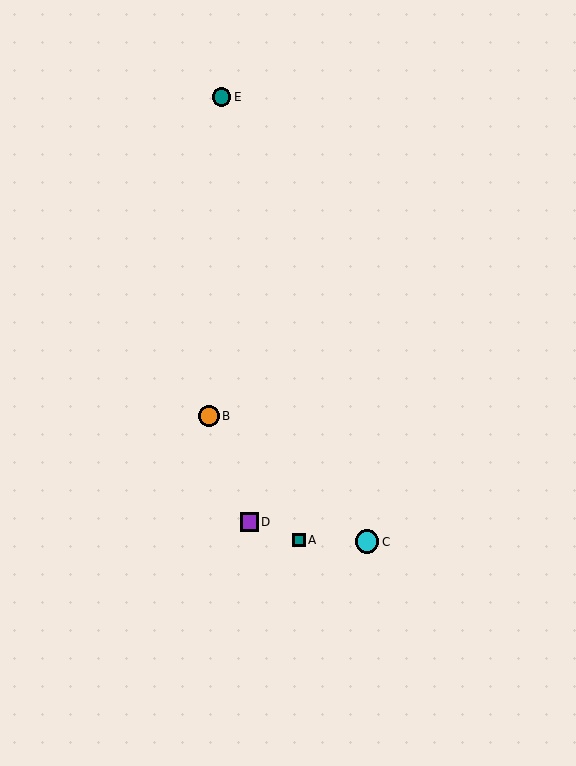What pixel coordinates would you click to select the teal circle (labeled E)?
Click at (221, 97) to select the teal circle E.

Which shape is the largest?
The cyan circle (labeled C) is the largest.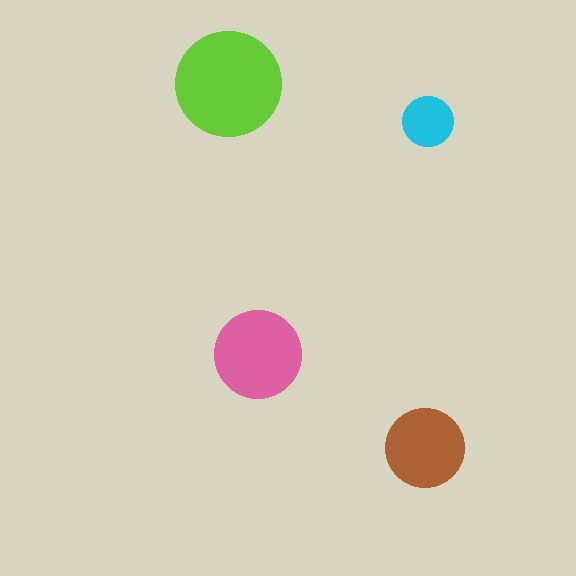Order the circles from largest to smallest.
the lime one, the pink one, the brown one, the cyan one.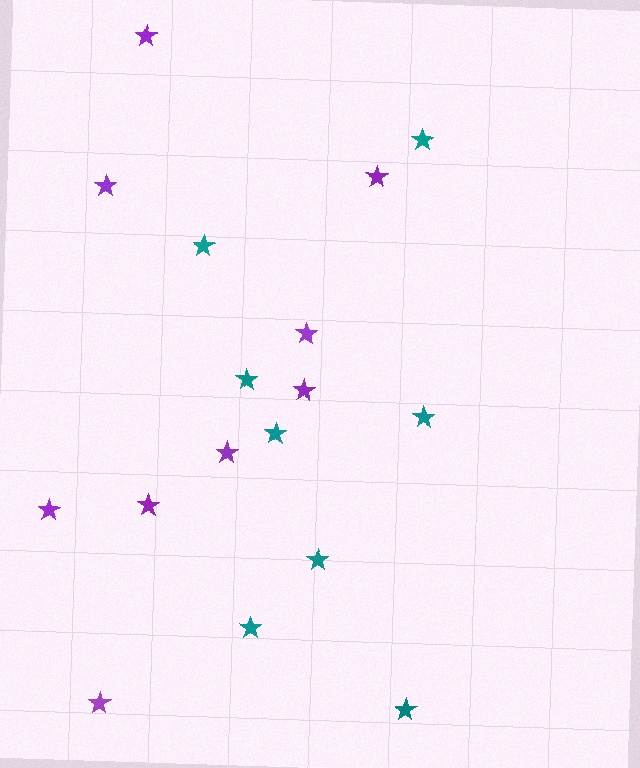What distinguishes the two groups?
There are 2 groups: one group of purple stars (9) and one group of teal stars (8).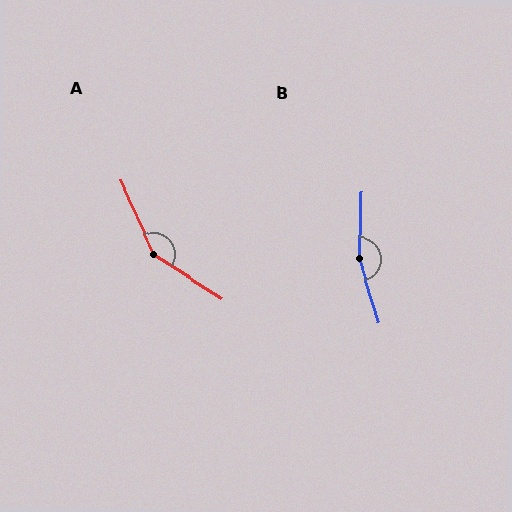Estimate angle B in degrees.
Approximately 162 degrees.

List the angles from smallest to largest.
A (147°), B (162°).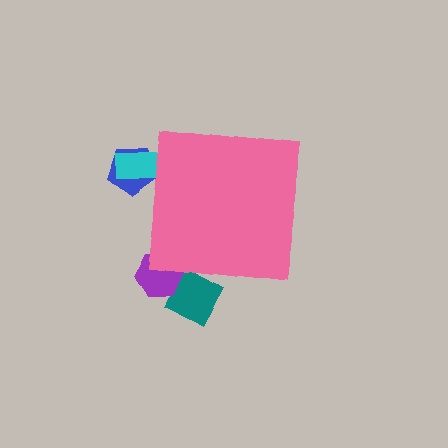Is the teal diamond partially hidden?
Yes, the teal diamond is partially hidden behind the pink square.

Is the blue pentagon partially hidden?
Yes, the blue pentagon is partially hidden behind the pink square.